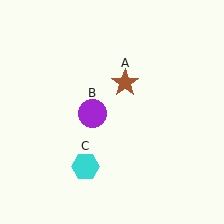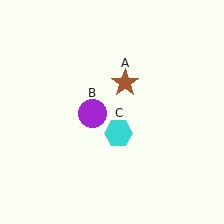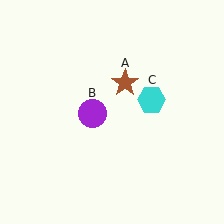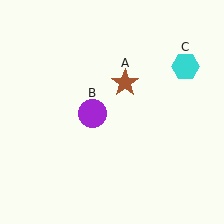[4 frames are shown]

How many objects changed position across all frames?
1 object changed position: cyan hexagon (object C).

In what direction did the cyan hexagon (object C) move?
The cyan hexagon (object C) moved up and to the right.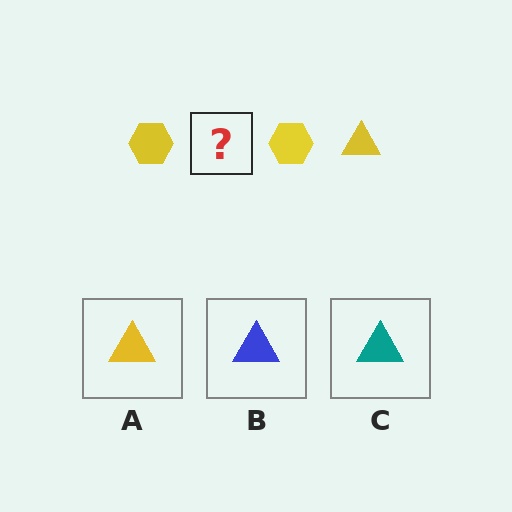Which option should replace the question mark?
Option A.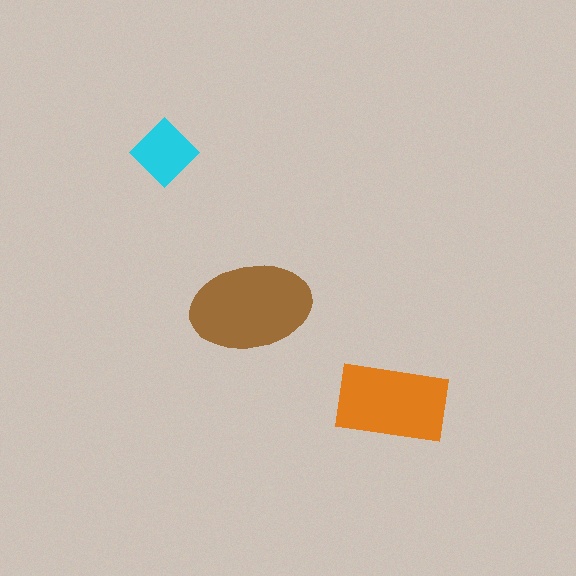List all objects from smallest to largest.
The cyan diamond, the orange rectangle, the brown ellipse.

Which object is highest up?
The cyan diamond is topmost.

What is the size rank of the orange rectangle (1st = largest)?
2nd.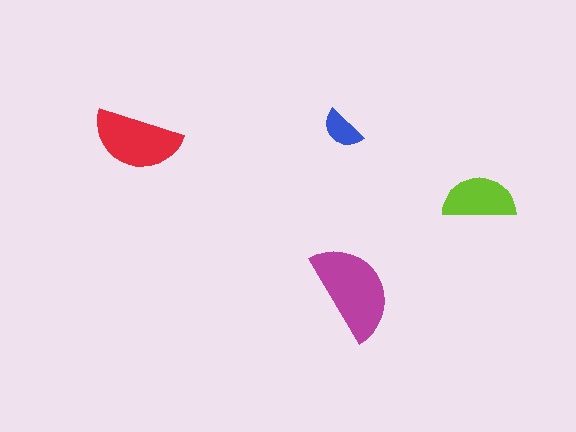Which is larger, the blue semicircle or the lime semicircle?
The lime one.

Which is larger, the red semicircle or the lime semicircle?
The red one.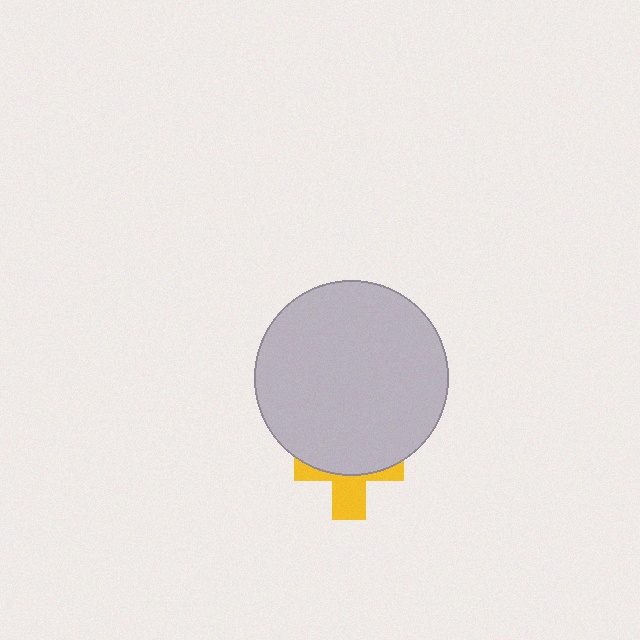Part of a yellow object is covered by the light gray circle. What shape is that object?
It is a cross.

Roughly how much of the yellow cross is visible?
A small part of it is visible (roughly 40%).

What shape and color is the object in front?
The object in front is a light gray circle.